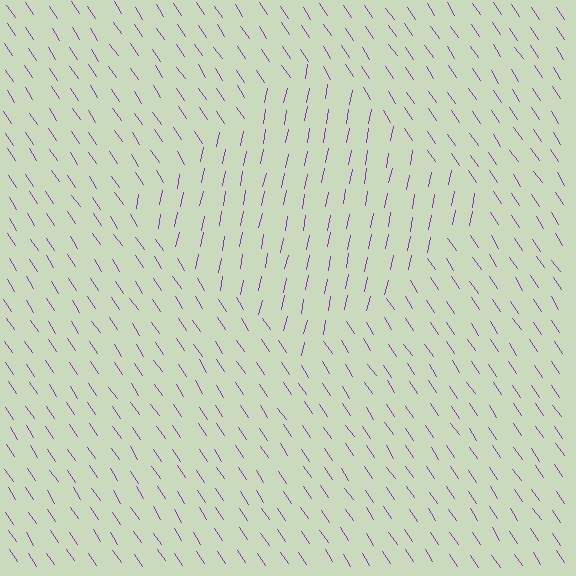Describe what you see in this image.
The image is filled with small purple line segments. A diamond region in the image has lines oriented differently from the surrounding lines, creating a visible texture boundary.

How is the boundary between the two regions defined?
The boundary is defined purely by a change in line orientation (approximately 45 degrees difference). All lines are the same color and thickness.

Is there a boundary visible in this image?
Yes, there is a texture boundary formed by a change in line orientation.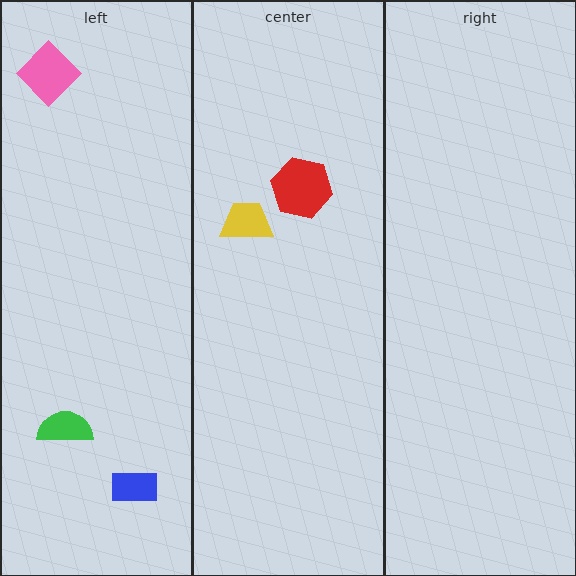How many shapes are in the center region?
2.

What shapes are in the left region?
The blue rectangle, the pink diamond, the green semicircle.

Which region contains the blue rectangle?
The left region.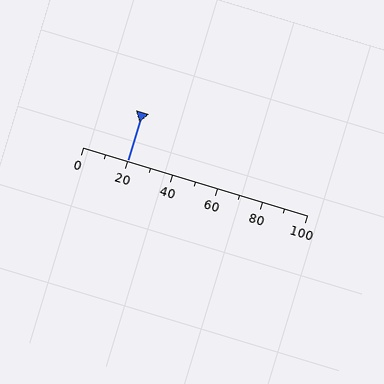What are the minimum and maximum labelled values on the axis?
The axis runs from 0 to 100.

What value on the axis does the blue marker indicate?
The marker indicates approximately 20.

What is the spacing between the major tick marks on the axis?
The major ticks are spaced 20 apart.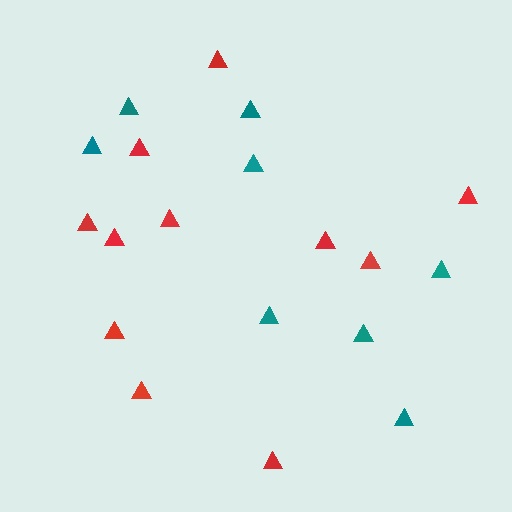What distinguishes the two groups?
There are 2 groups: one group of red triangles (11) and one group of teal triangles (8).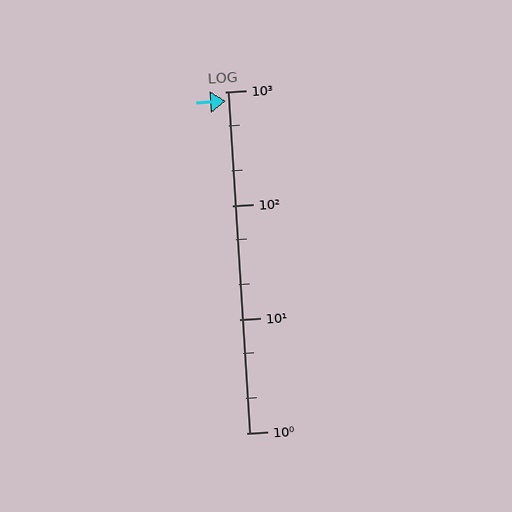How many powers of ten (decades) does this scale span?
The scale spans 3 decades, from 1 to 1000.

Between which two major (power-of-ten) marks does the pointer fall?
The pointer is between 100 and 1000.